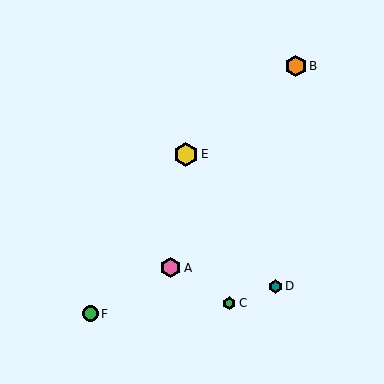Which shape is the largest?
The yellow hexagon (labeled E) is the largest.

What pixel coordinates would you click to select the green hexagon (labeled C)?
Click at (229, 303) to select the green hexagon C.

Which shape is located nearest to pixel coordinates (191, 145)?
The yellow hexagon (labeled E) at (186, 154) is nearest to that location.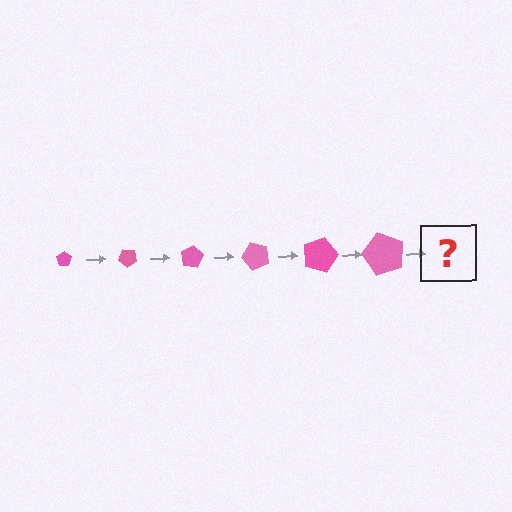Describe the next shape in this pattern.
It should be a pentagon, larger than the previous one and rotated 240 degrees from the start.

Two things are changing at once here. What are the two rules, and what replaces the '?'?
The two rules are that the pentagon grows larger each step and it rotates 40 degrees each step. The '?' should be a pentagon, larger than the previous one and rotated 240 degrees from the start.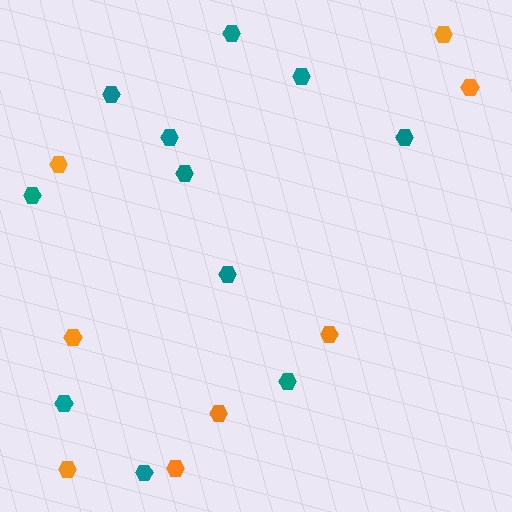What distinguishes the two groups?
There are 2 groups: one group of orange hexagons (8) and one group of teal hexagons (11).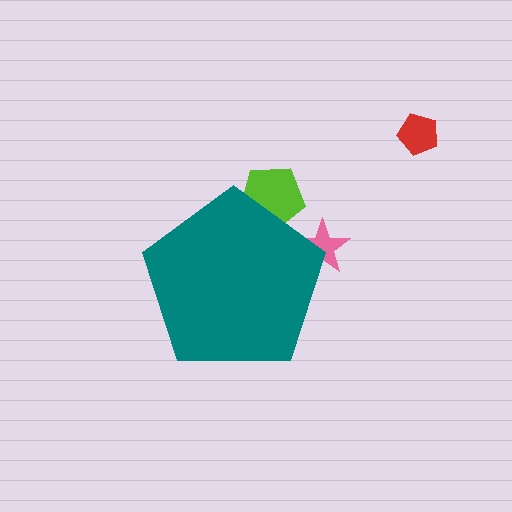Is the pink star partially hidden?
Yes, the pink star is partially hidden behind the teal pentagon.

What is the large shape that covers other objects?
A teal pentagon.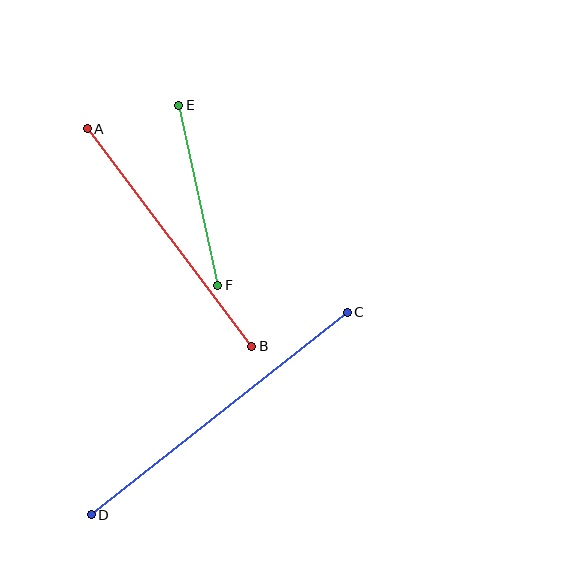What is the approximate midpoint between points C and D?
The midpoint is at approximately (219, 413) pixels.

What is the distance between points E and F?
The distance is approximately 184 pixels.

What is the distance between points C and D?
The distance is approximately 326 pixels.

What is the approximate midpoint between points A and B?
The midpoint is at approximately (169, 238) pixels.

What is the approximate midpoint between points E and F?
The midpoint is at approximately (198, 196) pixels.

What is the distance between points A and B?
The distance is approximately 273 pixels.